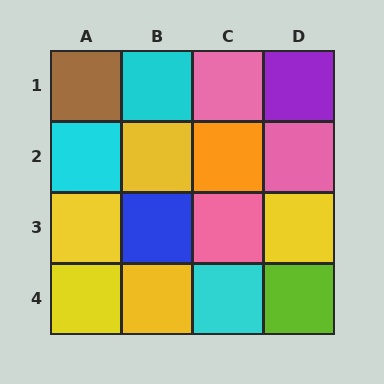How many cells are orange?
1 cell is orange.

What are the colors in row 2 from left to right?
Cyan, yellow, orange, pink.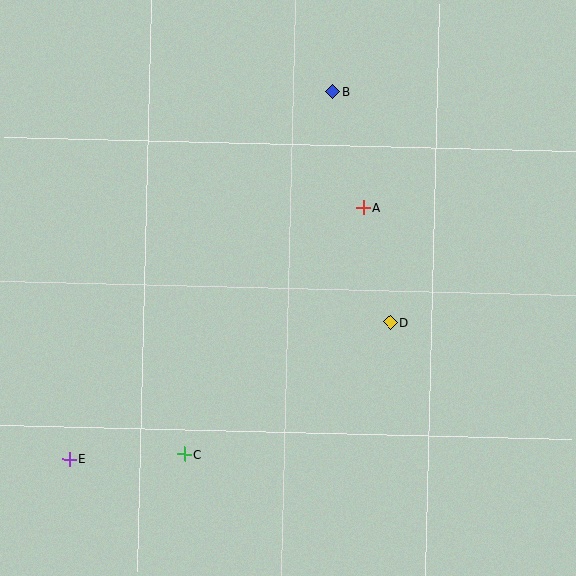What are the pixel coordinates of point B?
Point B is at (333, 92).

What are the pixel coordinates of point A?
Point A is at (363, 207).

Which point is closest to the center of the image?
Point D at (390, 322) is closest to the center.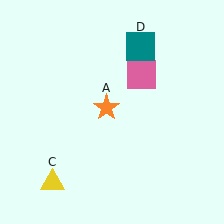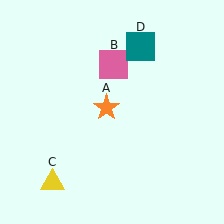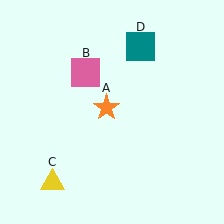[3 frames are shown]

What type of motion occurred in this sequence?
The pink square (object B) rotated counterclockwise around the center of the scene.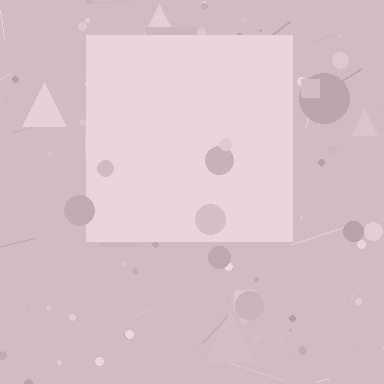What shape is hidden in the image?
A square is hidden in the image.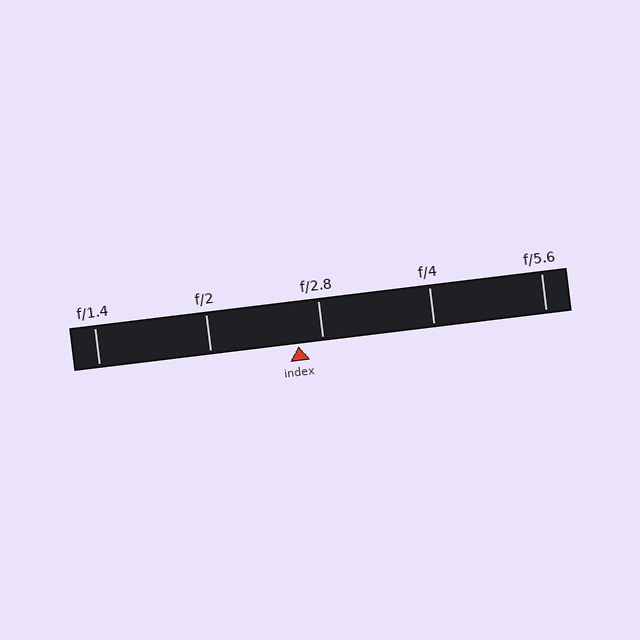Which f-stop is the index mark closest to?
The index mark is closest to f/2.8.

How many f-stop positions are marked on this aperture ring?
There are 5 f-stop positions marked.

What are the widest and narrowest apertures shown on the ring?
The widest aperture shown is f/1.4 and the narrowest is f/5.6.